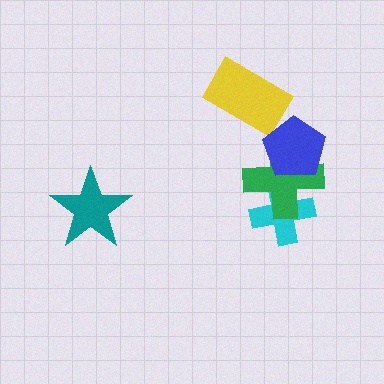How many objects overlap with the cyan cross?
1 object overlaps with the cyan cross.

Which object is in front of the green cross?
The blue pentagon is in front of the green cross.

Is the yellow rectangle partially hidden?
No, no other shape covers it.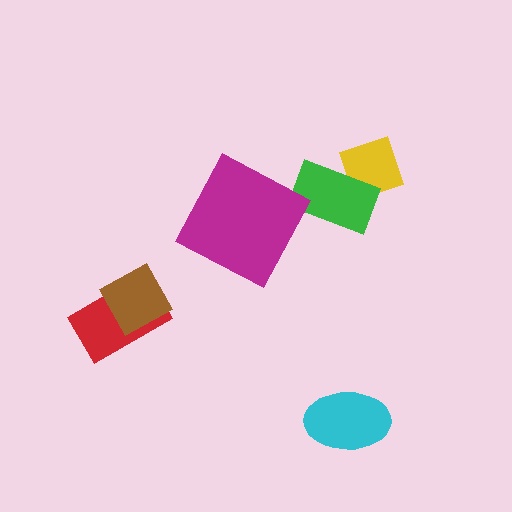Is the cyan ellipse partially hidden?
No, no other shape covers it.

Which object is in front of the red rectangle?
The brown square is in front of the red rectangle.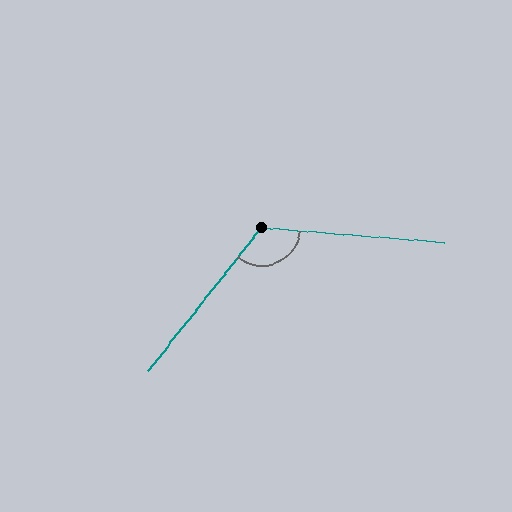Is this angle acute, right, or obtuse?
It is obtuse.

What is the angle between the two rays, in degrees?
Approximately 124 degrees.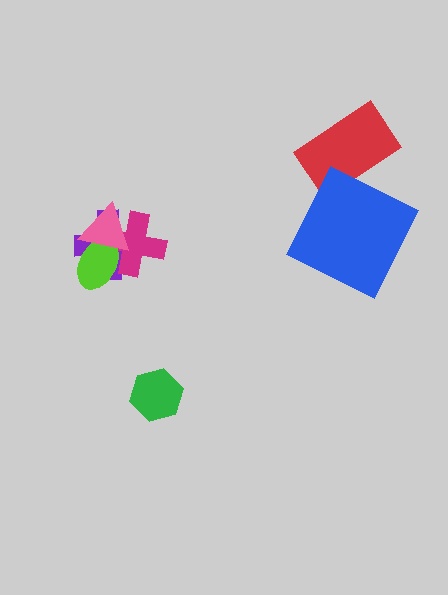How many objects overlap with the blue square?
1 object overlaps with the blue square.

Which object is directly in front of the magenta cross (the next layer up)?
The lime ellipse is directly in front of the magenta cross.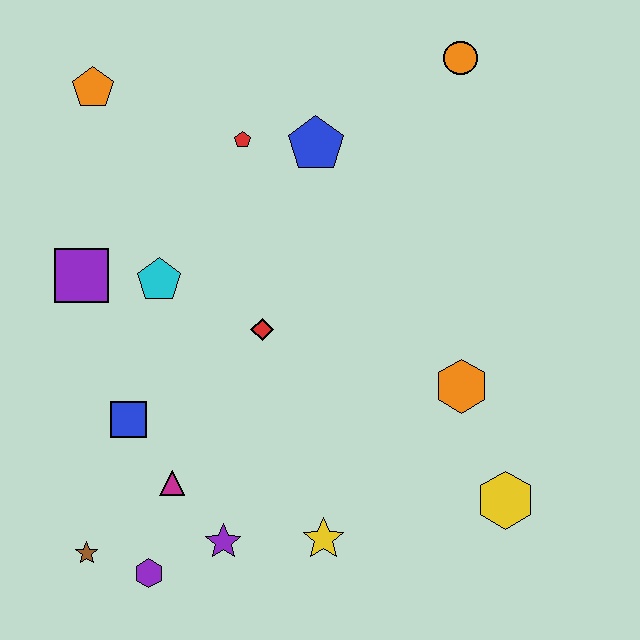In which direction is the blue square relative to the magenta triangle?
The blue square is above the magenta triangle.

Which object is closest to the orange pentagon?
The red pentagon is closest to the orange pentagon.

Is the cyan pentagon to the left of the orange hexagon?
Yes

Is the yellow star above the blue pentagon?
No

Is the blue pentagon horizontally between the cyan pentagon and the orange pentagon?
No